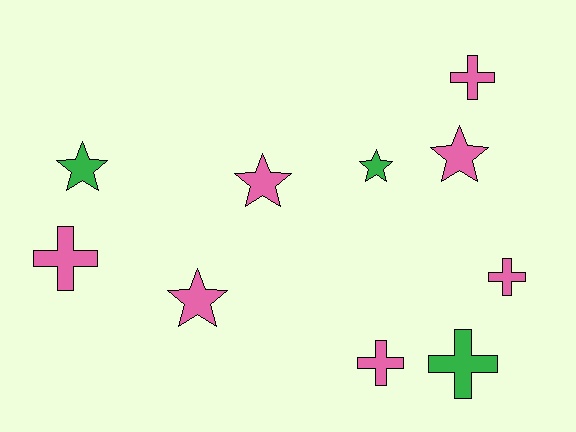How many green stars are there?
There are 2 green stars.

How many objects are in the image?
There are 10 objects.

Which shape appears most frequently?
Cross, with 5 objects.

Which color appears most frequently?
Pink, with 7 objects.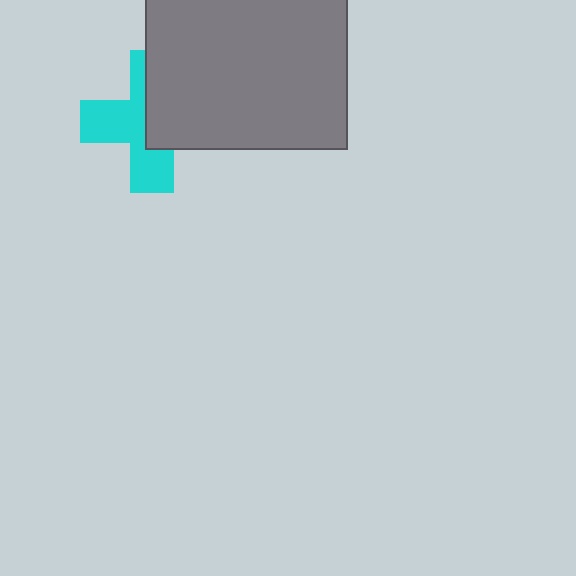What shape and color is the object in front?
The object in front is a gray square.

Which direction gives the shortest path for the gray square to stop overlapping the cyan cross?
Moving right gives the shortest separation.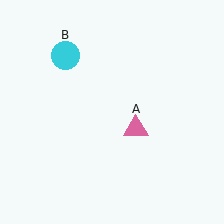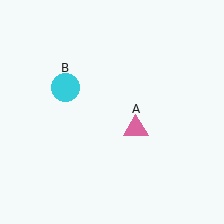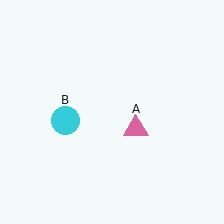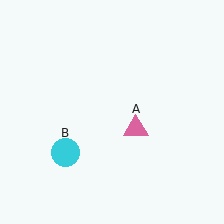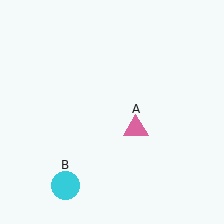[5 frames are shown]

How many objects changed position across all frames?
1 object changed position: cyan circle (object B).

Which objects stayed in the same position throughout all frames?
Pink triangle (object A) remained stationary.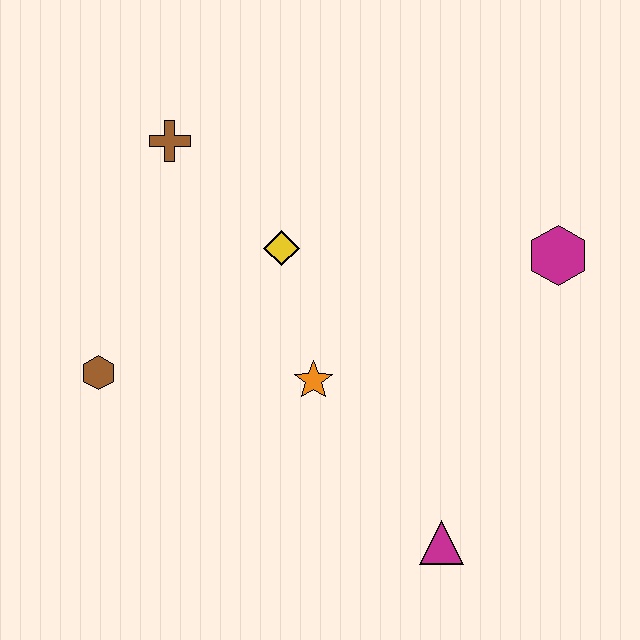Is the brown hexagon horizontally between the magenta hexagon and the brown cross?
No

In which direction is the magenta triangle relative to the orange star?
The magenta triangle is below the orange star.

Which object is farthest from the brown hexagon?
The magenta hexagon is farthest from the brown hexagon.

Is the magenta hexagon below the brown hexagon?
No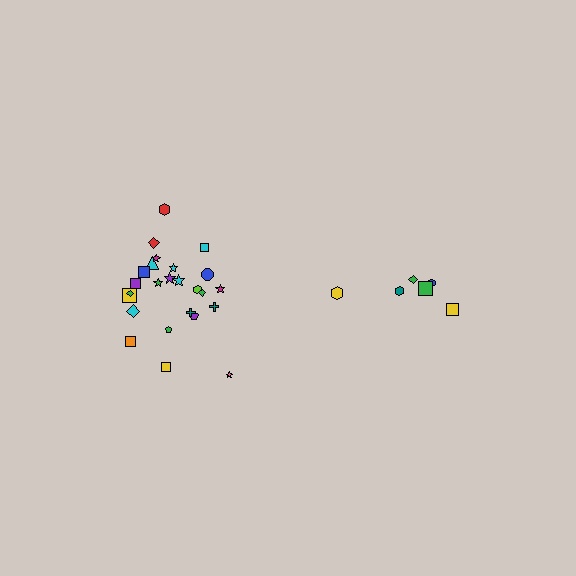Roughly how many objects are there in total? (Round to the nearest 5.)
Roughly 30 objects in total.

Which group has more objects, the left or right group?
The left group.